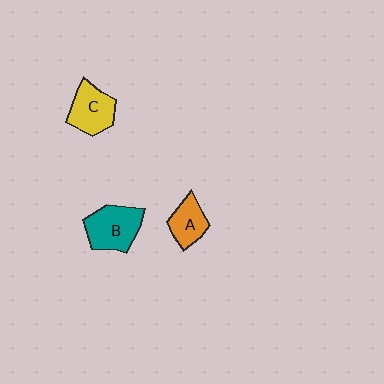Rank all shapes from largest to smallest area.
From largest to smallest: B (teal), C (yellow), A (orange).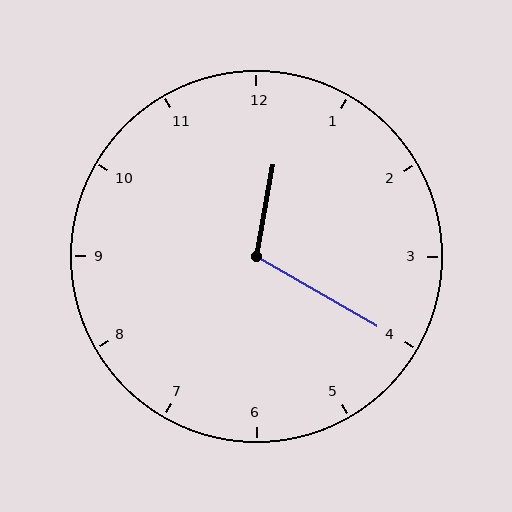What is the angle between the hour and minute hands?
Approximately 110 degrees.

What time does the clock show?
12:20.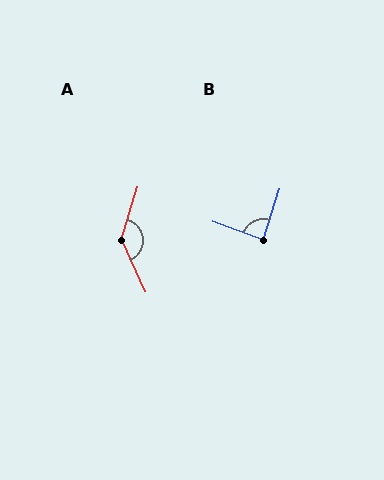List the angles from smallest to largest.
B (87°), A (139°).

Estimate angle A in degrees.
Approximately 139 degrees.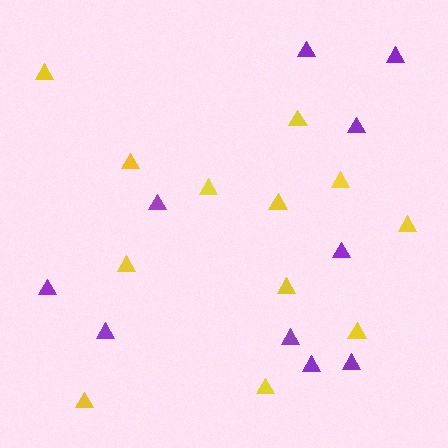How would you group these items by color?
There are 2 groups: one group of purple triangles (10) and one group of yellow triangles (12).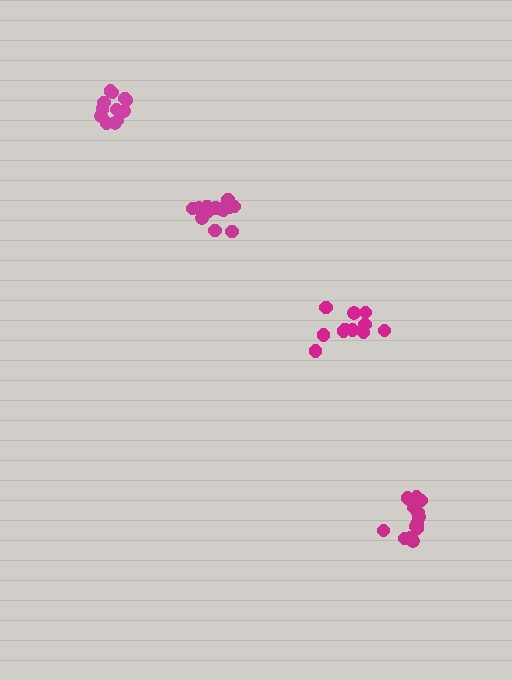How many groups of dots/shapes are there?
There are 4 groups.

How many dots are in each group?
Group 1: 14 dots, Group 2: 14 dots, Group 3: 12 dots, Group 4: 11 dots (51 total).